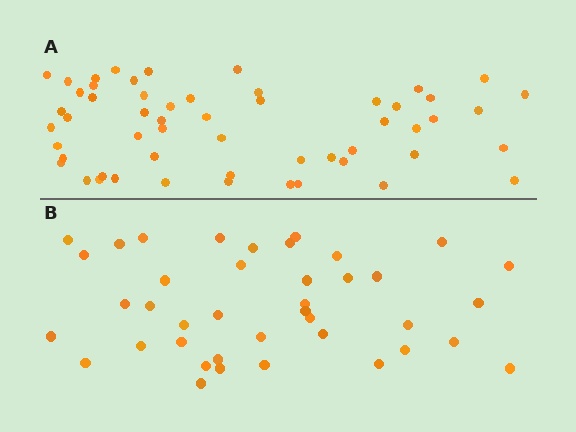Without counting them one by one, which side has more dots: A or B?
Region A (the top region) has more dots.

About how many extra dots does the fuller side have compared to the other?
Region A has approximately 15 more dots than region B.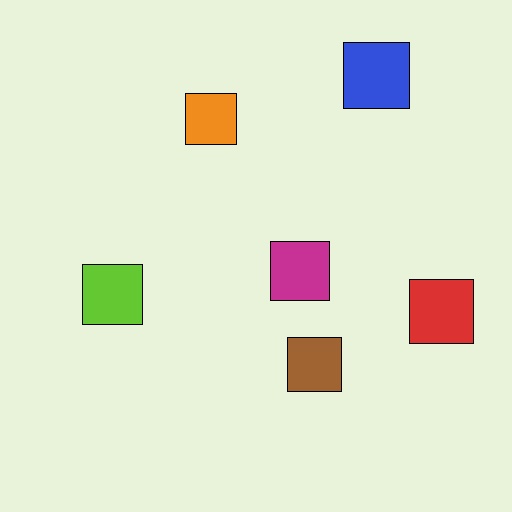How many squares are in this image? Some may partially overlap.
There are 6 squares.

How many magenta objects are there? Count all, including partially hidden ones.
There is 1 magenta object.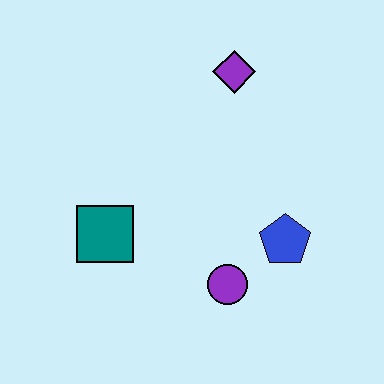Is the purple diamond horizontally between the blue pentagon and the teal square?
Yes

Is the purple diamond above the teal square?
Yes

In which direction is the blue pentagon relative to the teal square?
The blue pentagon is to the right of the teal square.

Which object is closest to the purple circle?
The blue pentagon is closest to the purple circle.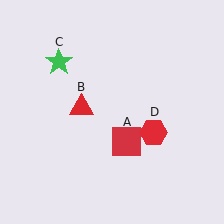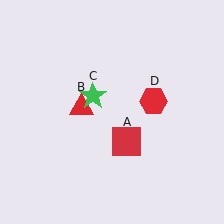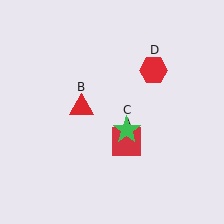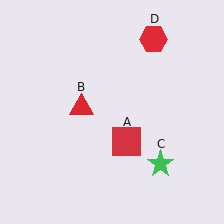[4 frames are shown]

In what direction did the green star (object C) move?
The green star (object C) moved down and to the right.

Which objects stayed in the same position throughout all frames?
Red square (object A) and red triangle (object B) remained stationary.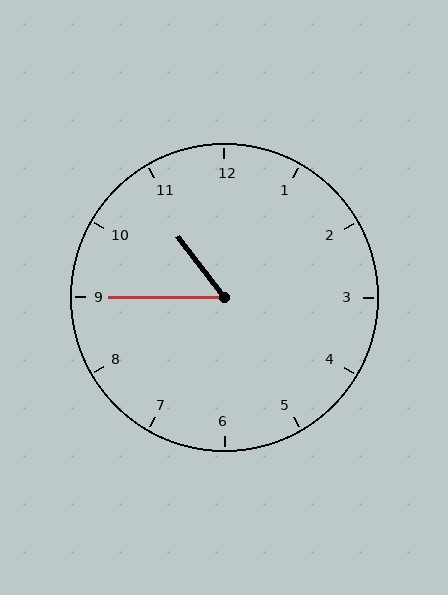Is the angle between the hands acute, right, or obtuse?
It is acute.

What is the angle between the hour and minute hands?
Approximately 52 degrees.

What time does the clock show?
10:45.